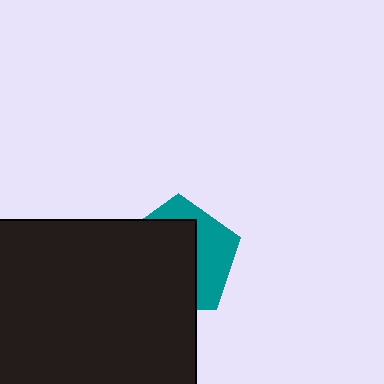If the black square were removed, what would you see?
You would see the complete teal pentagon.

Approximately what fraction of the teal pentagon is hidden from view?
Roughly 62% of the teal pentagon is hidden behind the black square.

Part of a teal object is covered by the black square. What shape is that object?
It is a pentagon.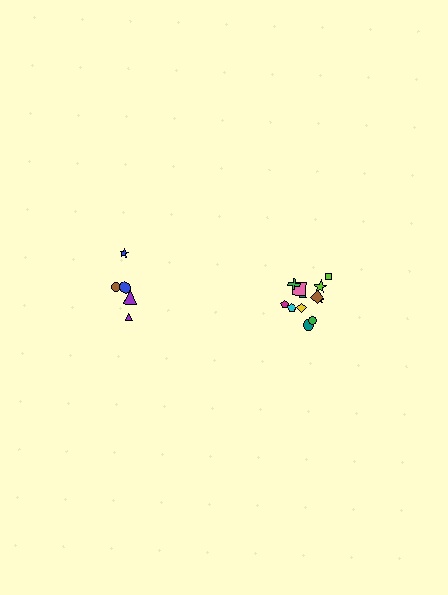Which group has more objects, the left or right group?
The right group.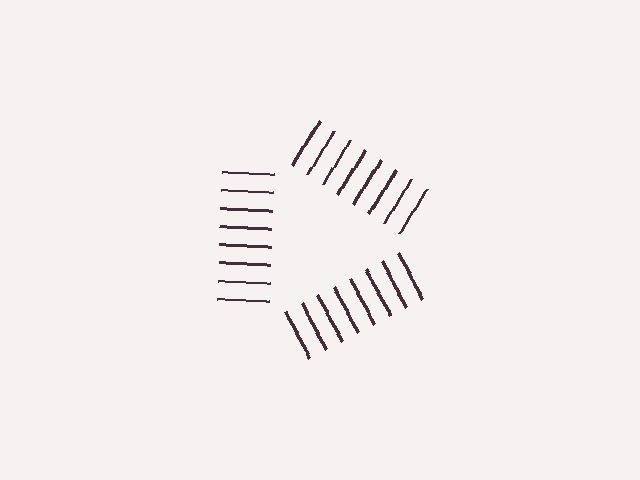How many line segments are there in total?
24 — 8 along each of the 3 edges.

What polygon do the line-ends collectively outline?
An illusory triangle — the line segments terminate on its edges but no continuous stroke is drawn.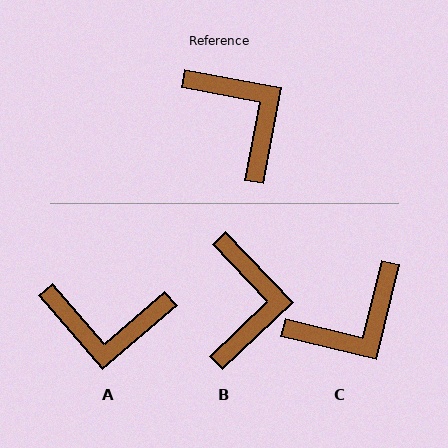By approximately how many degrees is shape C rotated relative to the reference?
Approximately 93 degrees clockwise.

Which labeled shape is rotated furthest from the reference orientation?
A, about 128 degrees away.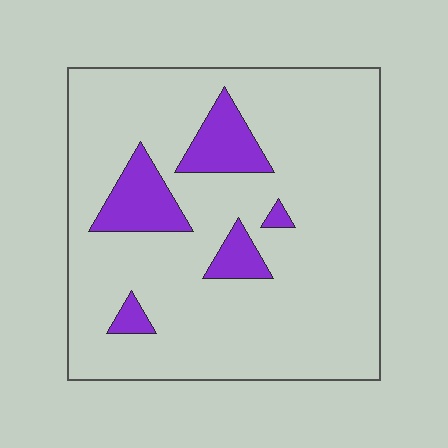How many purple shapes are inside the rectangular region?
5.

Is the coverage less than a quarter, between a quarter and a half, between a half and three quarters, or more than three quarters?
Less than a quarter.